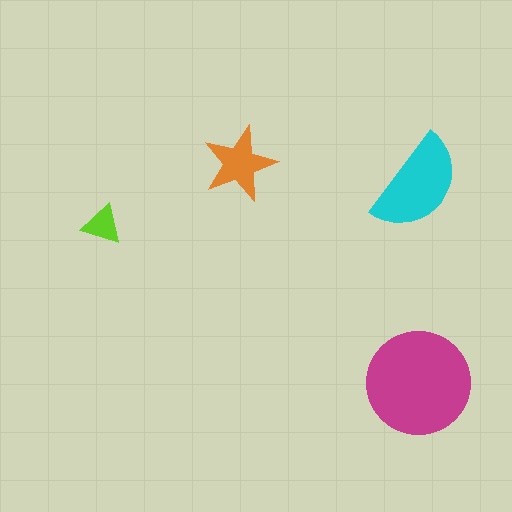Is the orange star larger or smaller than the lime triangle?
Larger.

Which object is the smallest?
The lime triangle.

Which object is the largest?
The magenta circle.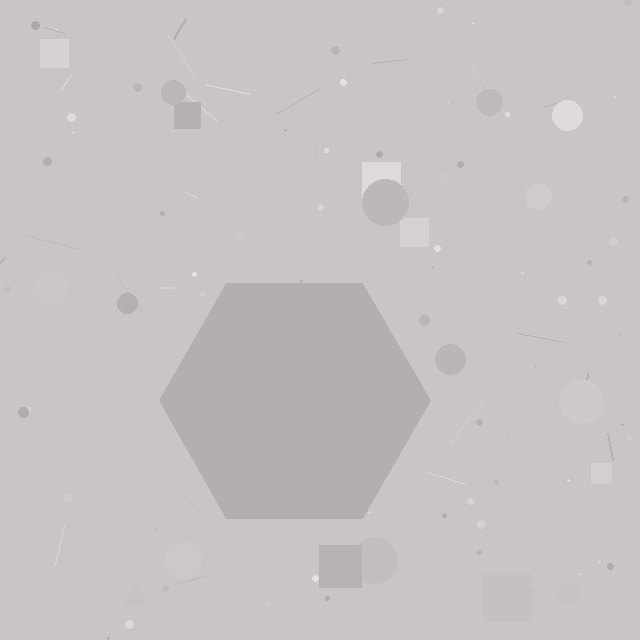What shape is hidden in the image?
A hexagon is hidden in the image.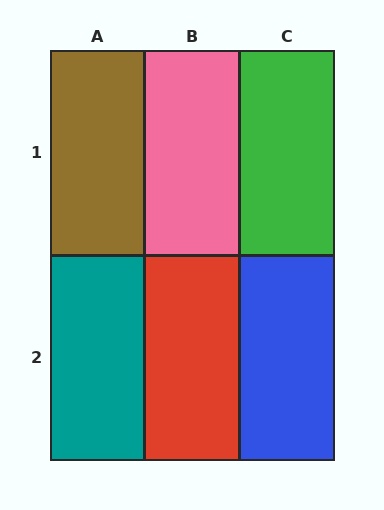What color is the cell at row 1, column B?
Pink.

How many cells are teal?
1 cell is teal.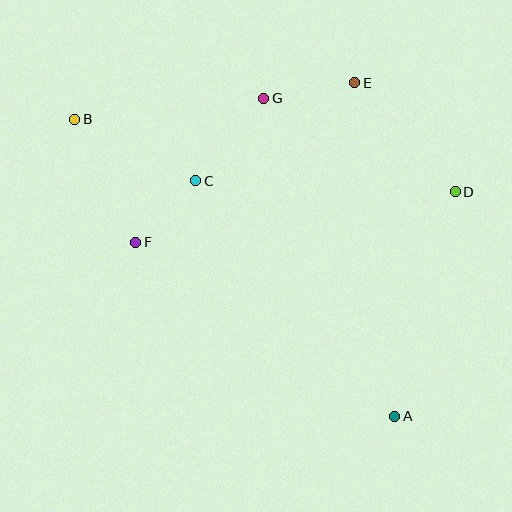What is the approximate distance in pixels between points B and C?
The distance between B and C is approximately 136 pixels.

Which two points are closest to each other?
Points C and F are closest to each other.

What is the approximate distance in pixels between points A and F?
The distance between A and F is approximately 312 pixels.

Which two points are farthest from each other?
Points A and B are farthest from each other.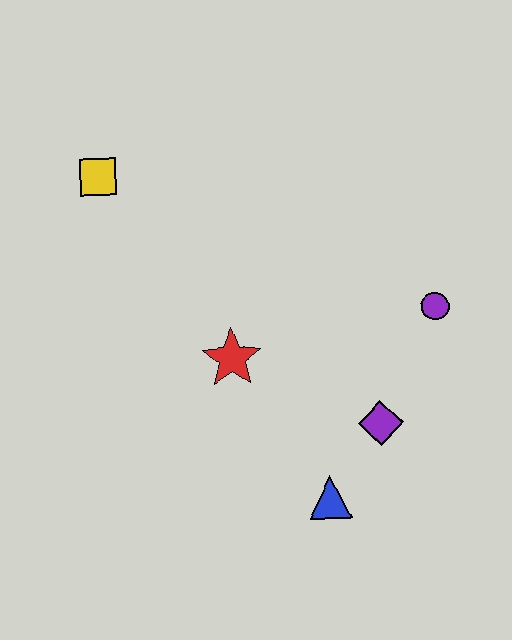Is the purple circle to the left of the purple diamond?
No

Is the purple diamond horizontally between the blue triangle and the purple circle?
Yes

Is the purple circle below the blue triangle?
No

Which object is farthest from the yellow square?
The blue triangle is farthest from the yellow square.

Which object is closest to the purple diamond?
The blue triangle is closest to the purple diamond.